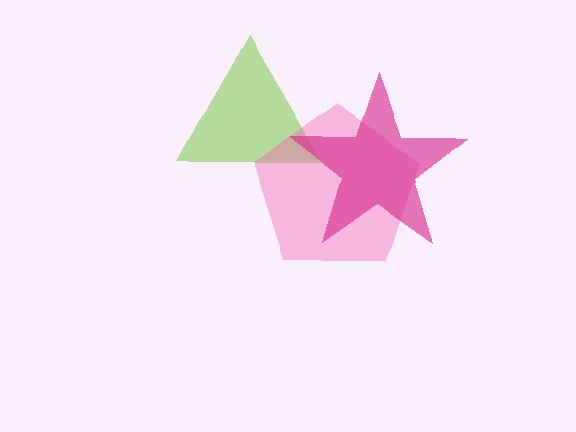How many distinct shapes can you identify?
There are 3 distinct shapes: a lime triangle, a pink pentagon, a magenta star.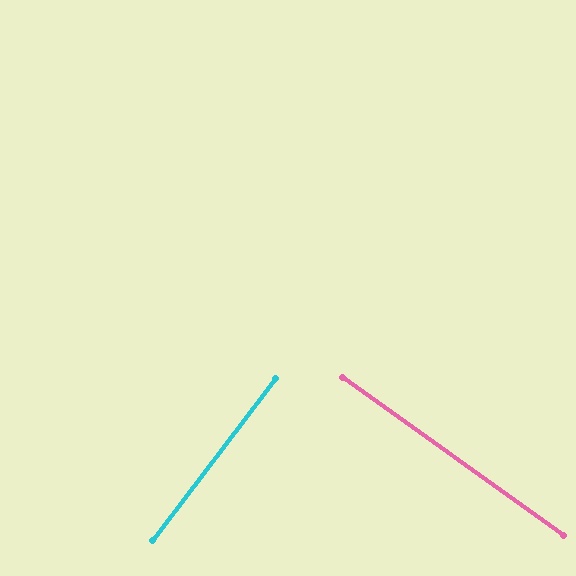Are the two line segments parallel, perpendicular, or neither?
Perpendicular — they meet at approximately 88°.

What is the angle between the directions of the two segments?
Approximately 88 degrees.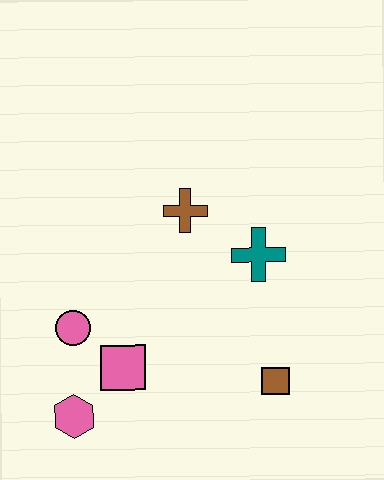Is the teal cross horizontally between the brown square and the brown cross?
Yes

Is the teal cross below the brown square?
No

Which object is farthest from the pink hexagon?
The teal cross is farthest from the pink hexagon.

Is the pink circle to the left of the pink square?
Yes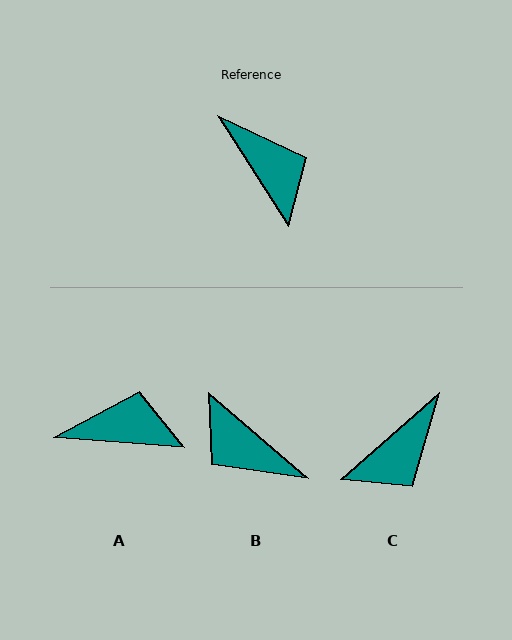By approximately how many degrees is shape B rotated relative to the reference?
Approximately 164 degrees clockwise.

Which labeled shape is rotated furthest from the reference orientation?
B, about 164 degrees away.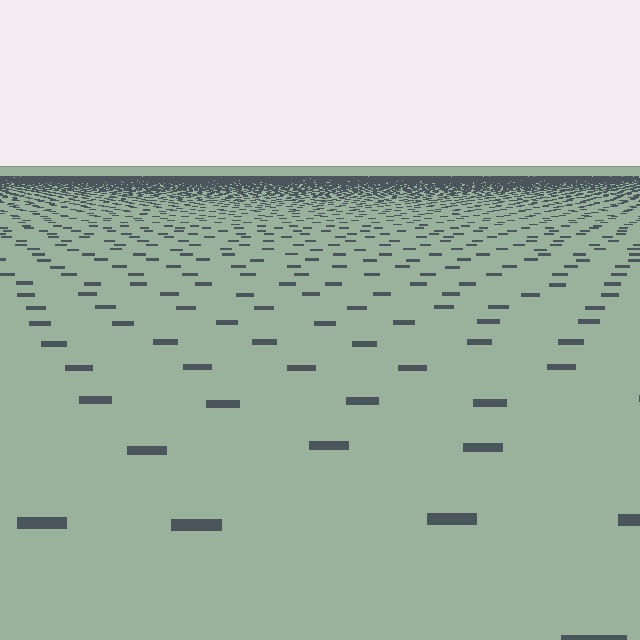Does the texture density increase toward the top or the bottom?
Density increases toward the top.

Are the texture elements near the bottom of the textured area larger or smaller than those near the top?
Larger. Near the bottom, elements are closer to the viewer and appear at a bigger on-screen size.